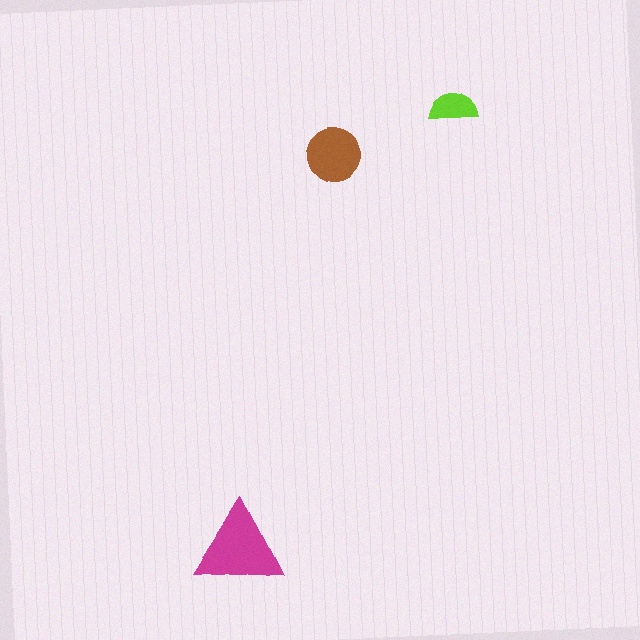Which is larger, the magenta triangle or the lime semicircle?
The magenta triangle.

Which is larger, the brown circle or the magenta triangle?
The magenta triangle.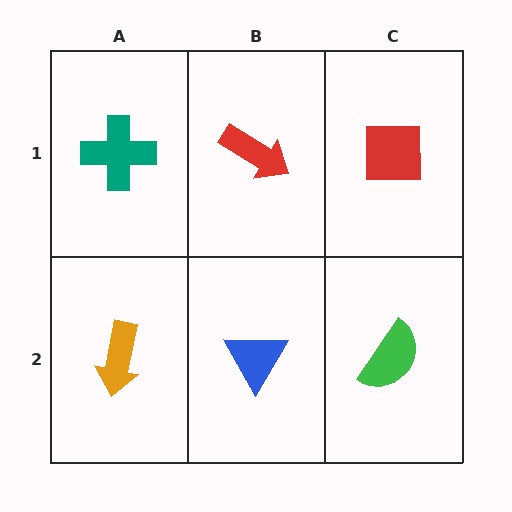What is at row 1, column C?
A red square.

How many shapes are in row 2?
3 shapes.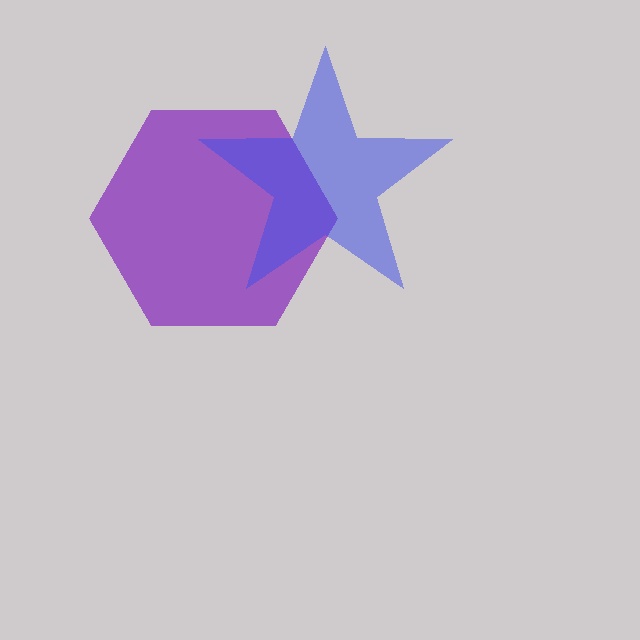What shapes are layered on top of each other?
The layered shapes are: a purple hexagon, a blue star.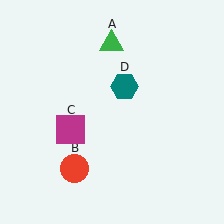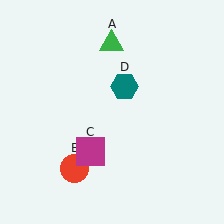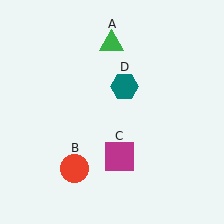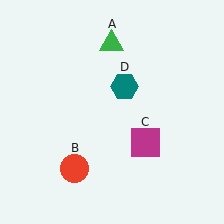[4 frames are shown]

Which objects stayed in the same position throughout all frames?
Green triangle (object A) and red circle (object B) and teal hexagon (object D) remained stationary.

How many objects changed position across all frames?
1 object changed position: magenta square (object C).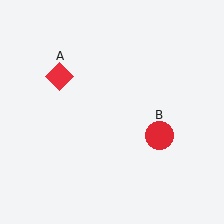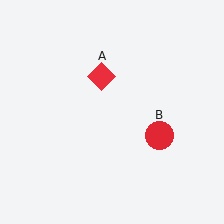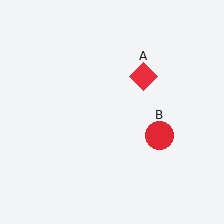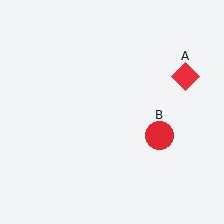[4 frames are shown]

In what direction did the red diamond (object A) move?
The red diamond (object A) moved right.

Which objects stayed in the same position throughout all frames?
Red circle (object B) remained stationary.